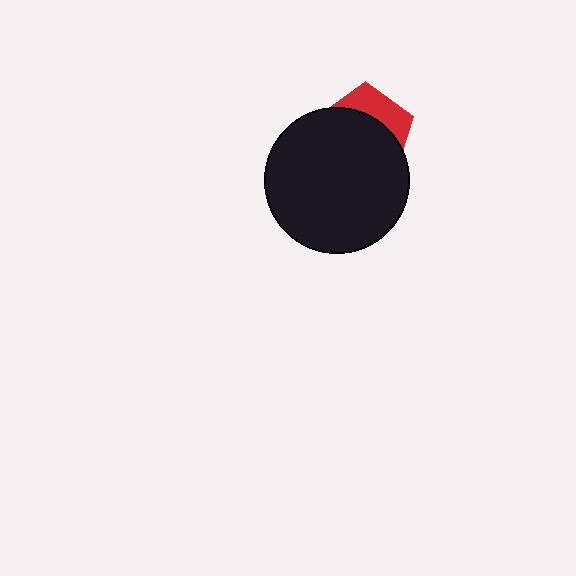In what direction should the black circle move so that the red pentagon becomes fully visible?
The black circle should move down. That is the shortest direction to clear the overlap and leave the red pentagon fully visible.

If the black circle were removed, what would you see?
You would see the complete red pentagon.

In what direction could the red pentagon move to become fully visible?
The red pentagon could move up. That would shift it out from behind the black circle entirely.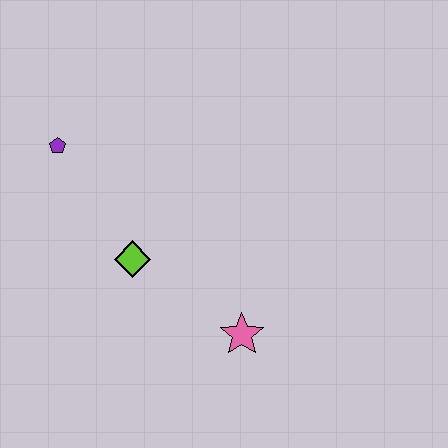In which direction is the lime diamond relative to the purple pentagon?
The lime diamond is below the purple pentagon.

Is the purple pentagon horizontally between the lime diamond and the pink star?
No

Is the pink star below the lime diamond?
Yes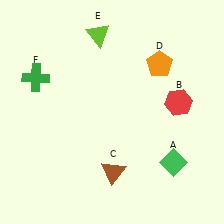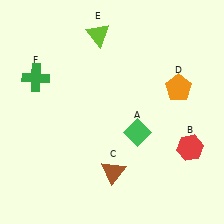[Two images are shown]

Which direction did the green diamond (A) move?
The green diamond (A) moved left.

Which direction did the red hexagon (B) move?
The red hexagon (B) moved down.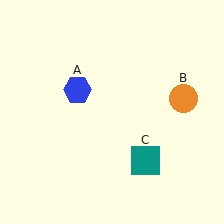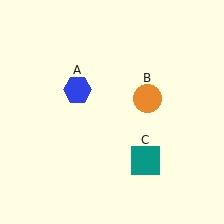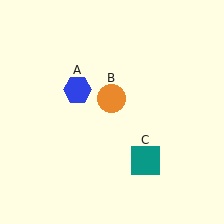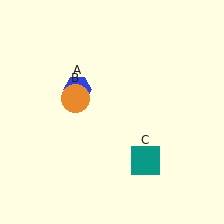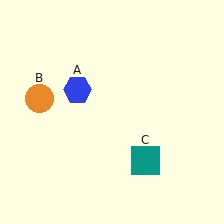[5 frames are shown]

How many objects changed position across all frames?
1 object changed position: orange circle (object B).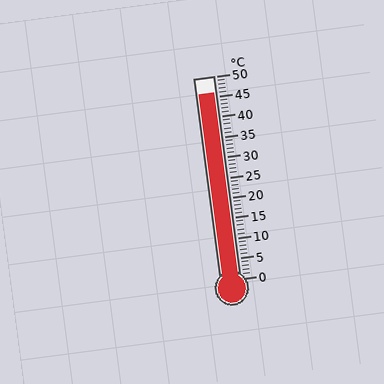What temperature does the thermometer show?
The thermometer shows approximately 46°C.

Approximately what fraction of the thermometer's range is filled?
The thermometer is filled to approximately 90% of its range.